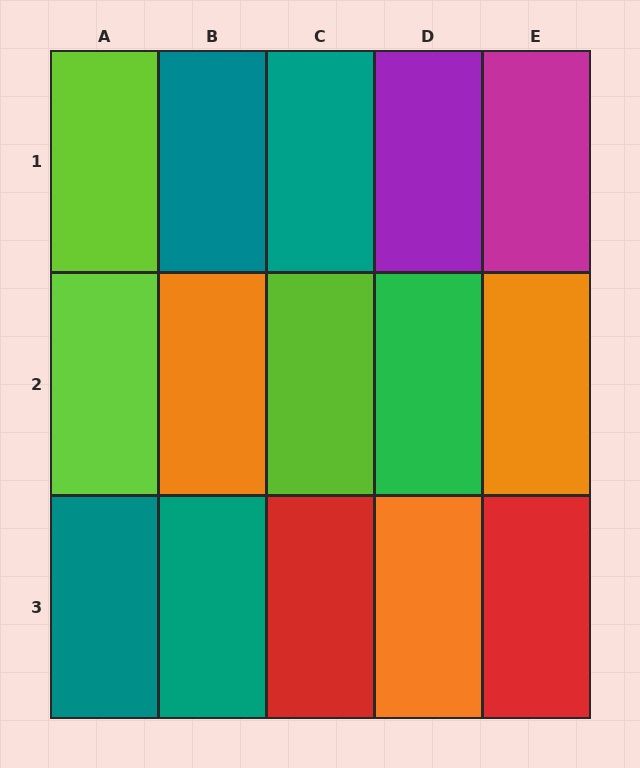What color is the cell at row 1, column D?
Purple.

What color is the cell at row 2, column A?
Lime.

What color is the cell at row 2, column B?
Orange.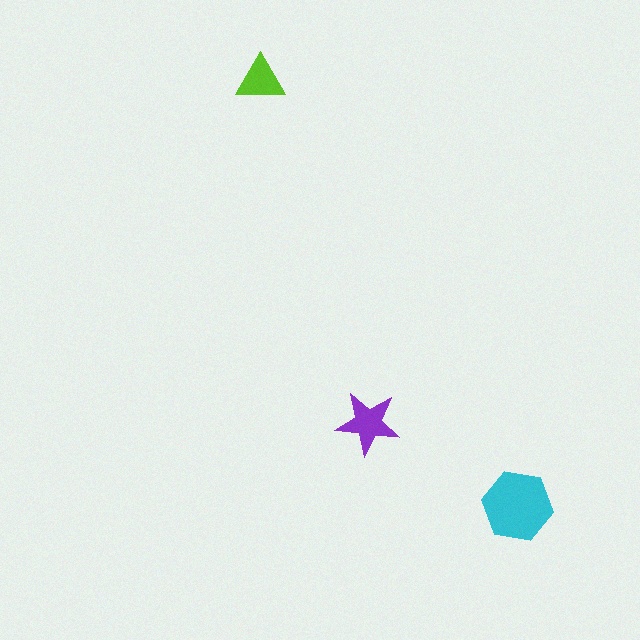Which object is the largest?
The cyan hexagon.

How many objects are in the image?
There are 3 objects in the image.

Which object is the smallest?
The lime triangle.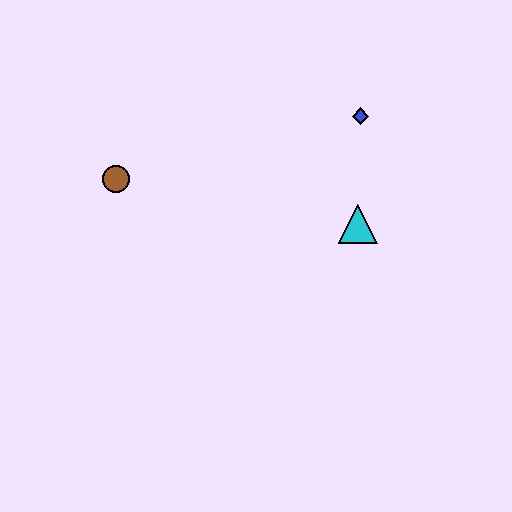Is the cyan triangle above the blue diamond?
No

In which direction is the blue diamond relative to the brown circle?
The blue diamond is to the right of the brown circle.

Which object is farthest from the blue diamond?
The brown circle is farthest from the blue diamond.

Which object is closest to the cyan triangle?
The blue diamond is closest to the cyan triangle.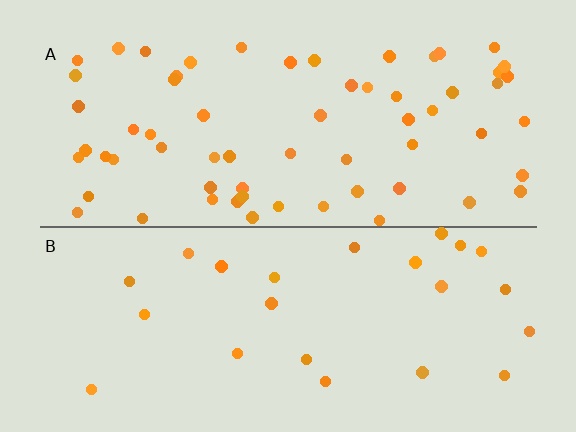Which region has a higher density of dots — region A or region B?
A (the top).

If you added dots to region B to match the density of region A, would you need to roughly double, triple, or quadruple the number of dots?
Approximately triple.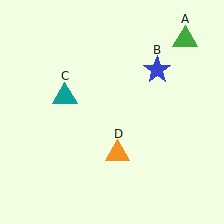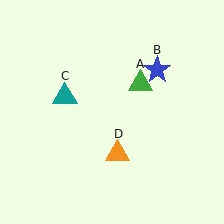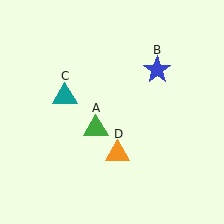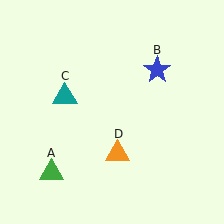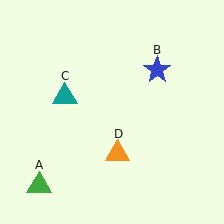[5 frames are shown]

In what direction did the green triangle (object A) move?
The green triangle (object A) moved down and to the left.